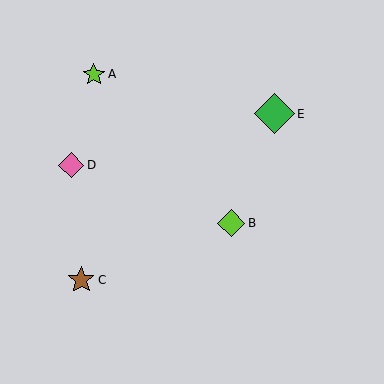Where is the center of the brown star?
The center of the brown star is at (81, 280).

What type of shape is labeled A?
Shape A is a lime star.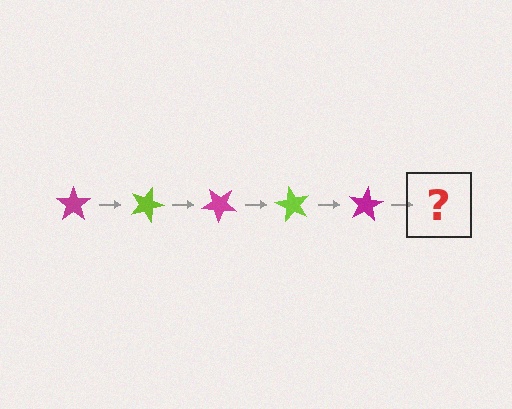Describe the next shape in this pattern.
It should be a lime star, rotated 100 degrees from the start.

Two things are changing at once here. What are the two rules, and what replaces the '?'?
The two rules are that it rotates 20 degrees each step and the color cycles through magenta and lime. The '?' should be a lime star, rotated 100 degrees from the start.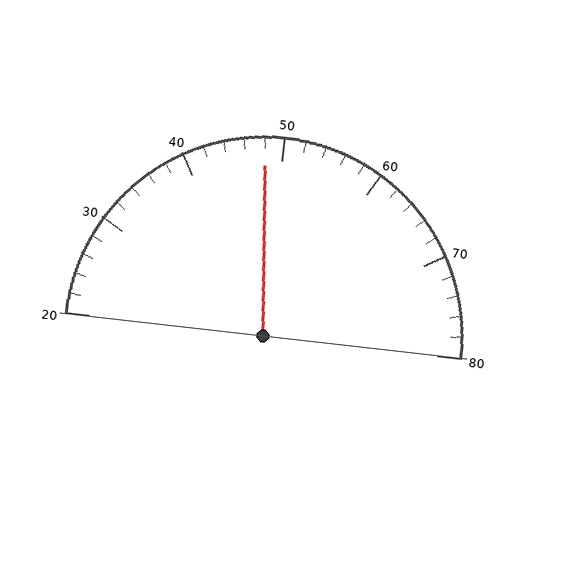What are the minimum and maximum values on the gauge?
The gauge ranges from 20 to 80.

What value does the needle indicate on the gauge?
The needle indicates approximately 48.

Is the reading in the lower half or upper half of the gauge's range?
The reading is in the lower half of the range (20 to 80).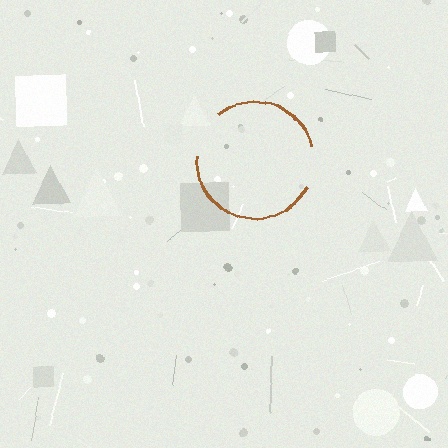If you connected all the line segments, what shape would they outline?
They would outline a circle.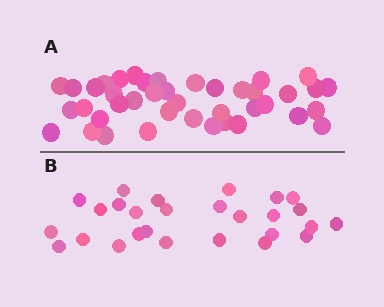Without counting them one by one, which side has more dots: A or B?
Region A (the top region) has more dots.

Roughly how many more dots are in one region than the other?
Region A has approximately 15 more dots than region B.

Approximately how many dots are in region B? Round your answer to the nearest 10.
About 30 dots. (The exact count is 27, which rounds to 30.)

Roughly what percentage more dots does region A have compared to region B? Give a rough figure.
About 50% more.